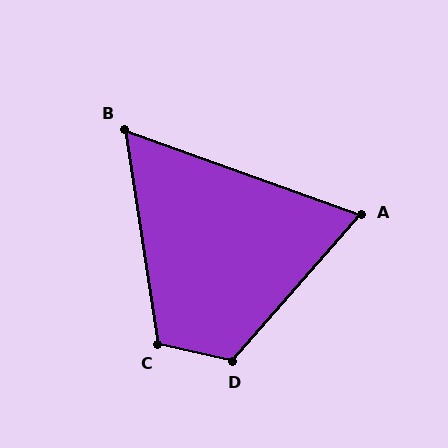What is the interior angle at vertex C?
Approximately 112 degrees (obtuse).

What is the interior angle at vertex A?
Approximately 68 degrees (acute).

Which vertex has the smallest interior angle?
B, at approximately 61 degrees.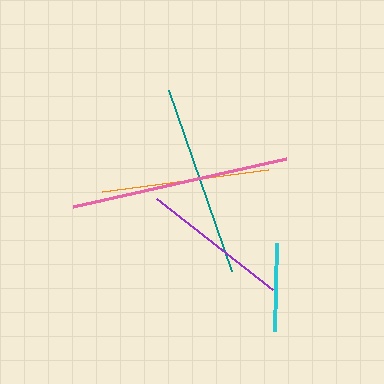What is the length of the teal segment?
The teal segment is approximately 191 pixels long.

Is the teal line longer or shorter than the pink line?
The pink line is longer than the teal line.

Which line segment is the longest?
The pink line is the longest at approximately 218 pixels.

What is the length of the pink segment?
The pink segment is approximately 218 pixels long.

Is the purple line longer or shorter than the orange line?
The orange line is longer than the purple line.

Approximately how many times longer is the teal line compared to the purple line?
The teal line is approximately 1.3 times the length of the purple line.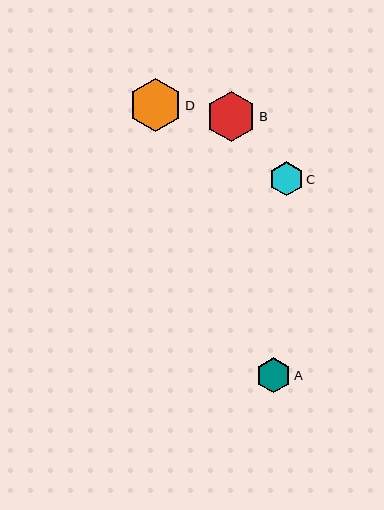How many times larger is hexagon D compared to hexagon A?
Hexagon D is approximately 1.5 times the size of hexagon A.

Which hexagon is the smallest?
Hexagon C is the smallest with a size of approximately 34 pixels.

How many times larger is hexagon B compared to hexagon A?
Hexagon B is approximately 1.4 times the size of hexagon A.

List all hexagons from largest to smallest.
From largest to smallest: D, B, A, C.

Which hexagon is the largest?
Hexagon D is the largest with a size of approximately 53 pixels.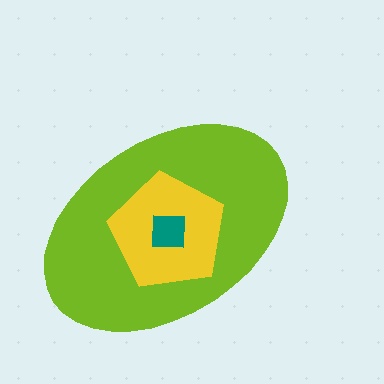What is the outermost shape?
The lime ellipse.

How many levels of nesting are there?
3.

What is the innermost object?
The teal square.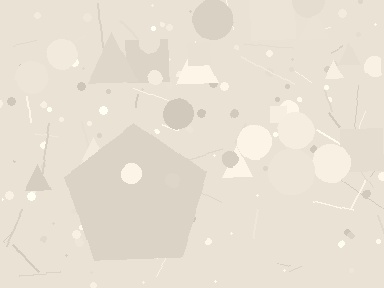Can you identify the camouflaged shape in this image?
The camouflaged shape is a pentagon.